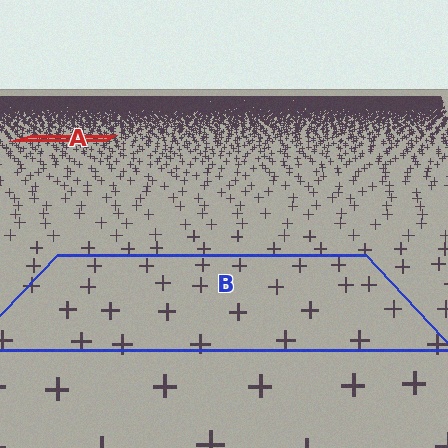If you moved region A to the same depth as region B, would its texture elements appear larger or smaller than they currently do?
They would appear larger. At a closer depth, the same texture elements are projected at a bigger on-screen size.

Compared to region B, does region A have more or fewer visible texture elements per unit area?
Region A has more texture elements per unit area — they are packed more densely because it is farther away.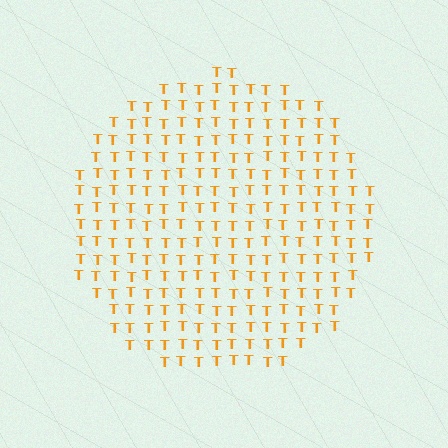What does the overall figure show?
The overall figure shows a circle.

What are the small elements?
The small elements are letter T's.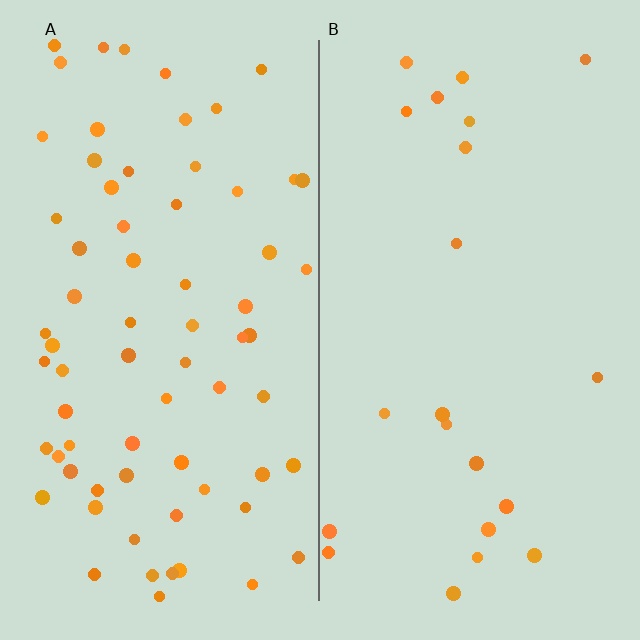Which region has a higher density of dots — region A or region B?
A (the left).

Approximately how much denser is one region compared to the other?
Approximately 3.2× — region A over region B.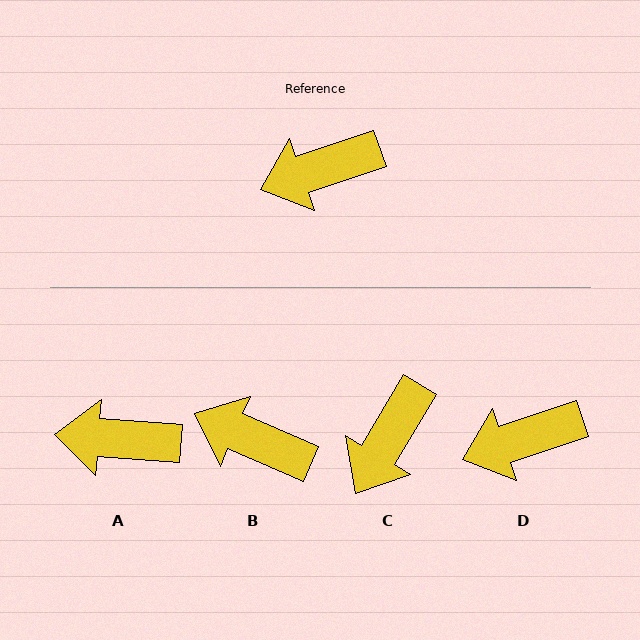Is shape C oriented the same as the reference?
No, it is off by about 40 degrees.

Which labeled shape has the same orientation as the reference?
D.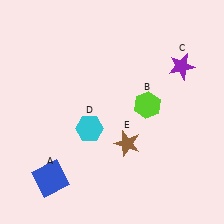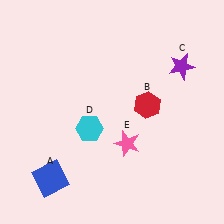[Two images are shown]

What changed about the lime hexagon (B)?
In Image 1, B is lime. In Image 2, it changed to red.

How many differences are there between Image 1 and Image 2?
There are 2 differences between the two images.